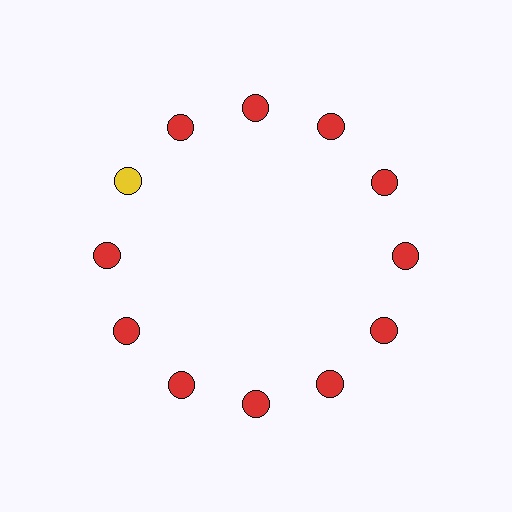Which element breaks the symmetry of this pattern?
The yellow circle at roughly the 10 o'clock position breaks the symmetry. All other shapes are red circles.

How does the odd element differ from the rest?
It has a different color: yellow instead of red.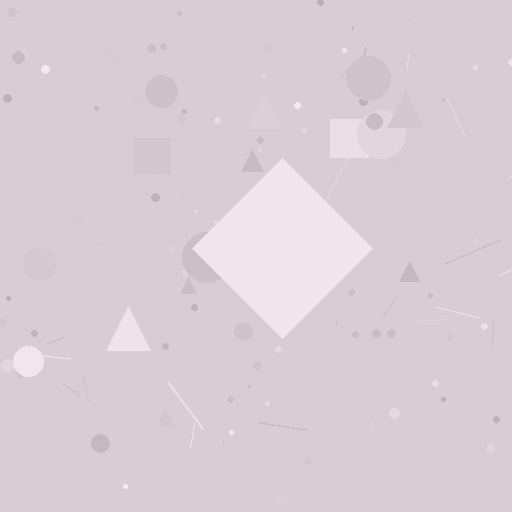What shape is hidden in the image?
A diamond is hidden in the image.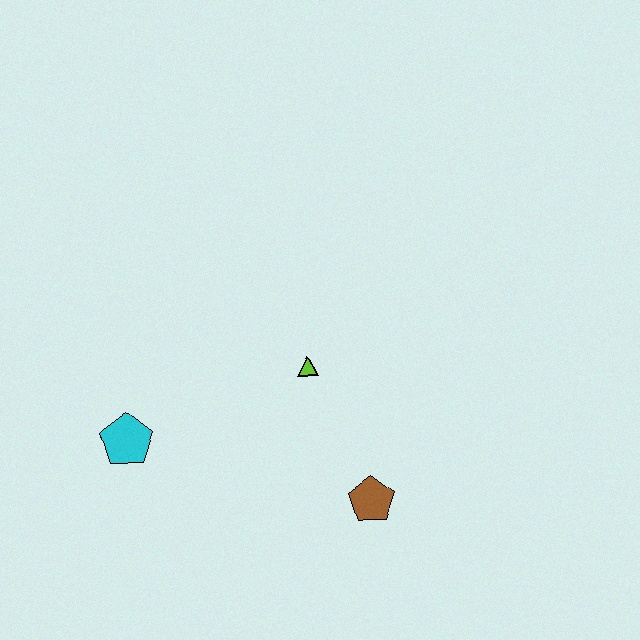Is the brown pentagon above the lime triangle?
No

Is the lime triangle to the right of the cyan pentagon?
Yes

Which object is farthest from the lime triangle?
The cyan pentagon is farthest from the lime triangle.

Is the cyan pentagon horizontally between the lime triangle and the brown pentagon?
No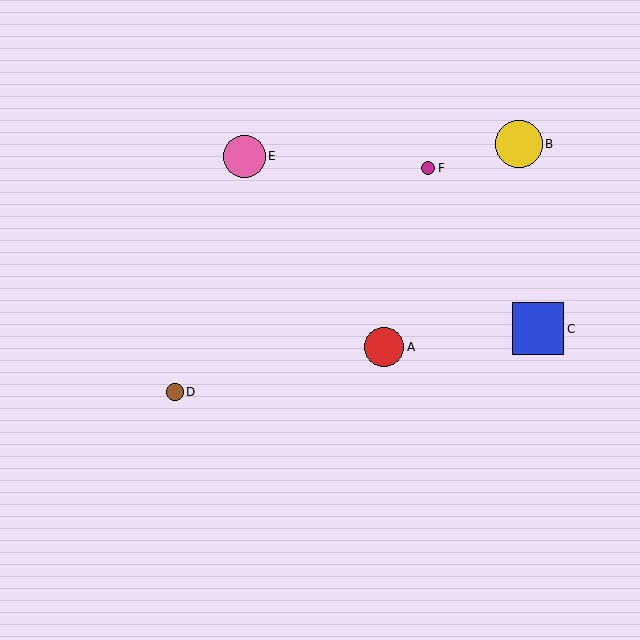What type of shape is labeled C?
Shape C is a blue square.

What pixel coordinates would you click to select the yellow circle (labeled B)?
Click at (519, 144) to select the yellow circle B.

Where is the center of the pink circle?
The center of the pink circle is at (244, 156).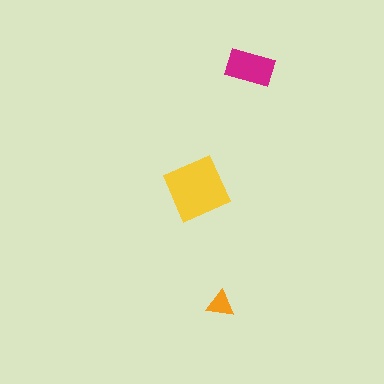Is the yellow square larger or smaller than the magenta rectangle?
Larger.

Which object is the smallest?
The orange triangle.